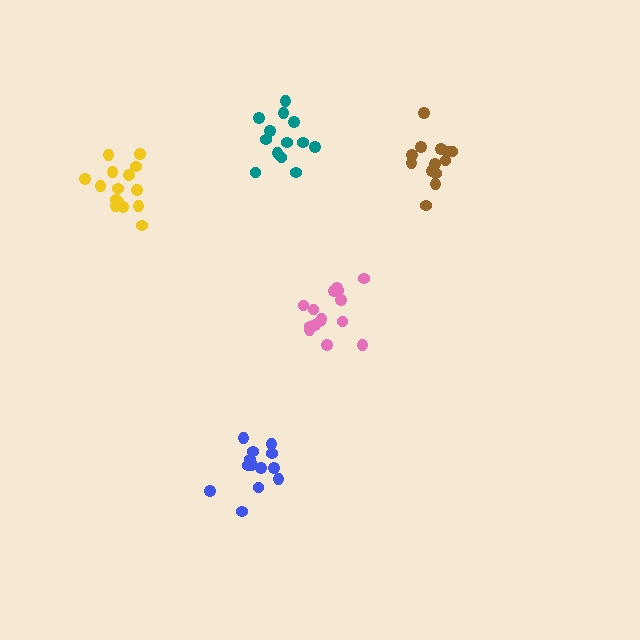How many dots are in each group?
Group 1: 14 dots, Group 2: 13 dots, Group 3: 15 dots, Group 4: 16 dots, Group 5: 13 dots (71 total).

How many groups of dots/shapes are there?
There are 5 groups.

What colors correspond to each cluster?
The clusters are colored: blue, teal, yellow, pink, brown.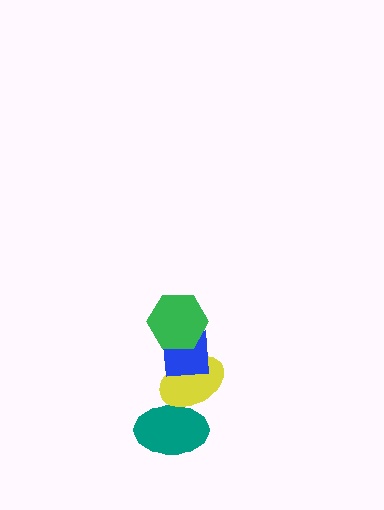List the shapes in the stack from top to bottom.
From top to bottom: the green hexagon, the blue square, the yellow ellipse, the teal ellipse.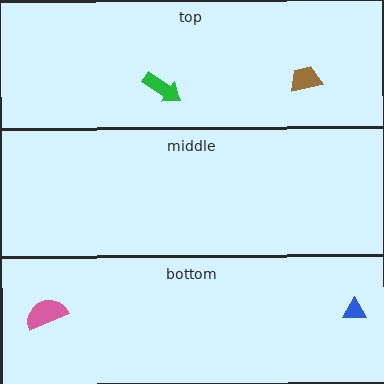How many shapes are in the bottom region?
2.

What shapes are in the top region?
The green arrow, the brown trapezoid.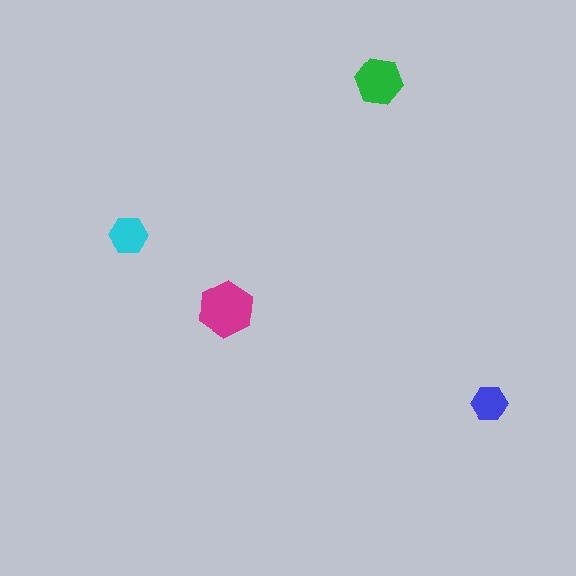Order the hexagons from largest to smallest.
the magenta one, the green one, the cyan one, the blue one.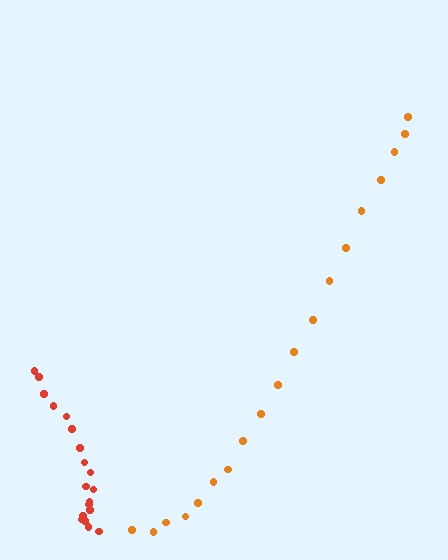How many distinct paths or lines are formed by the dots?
There are 2 distinct paths.